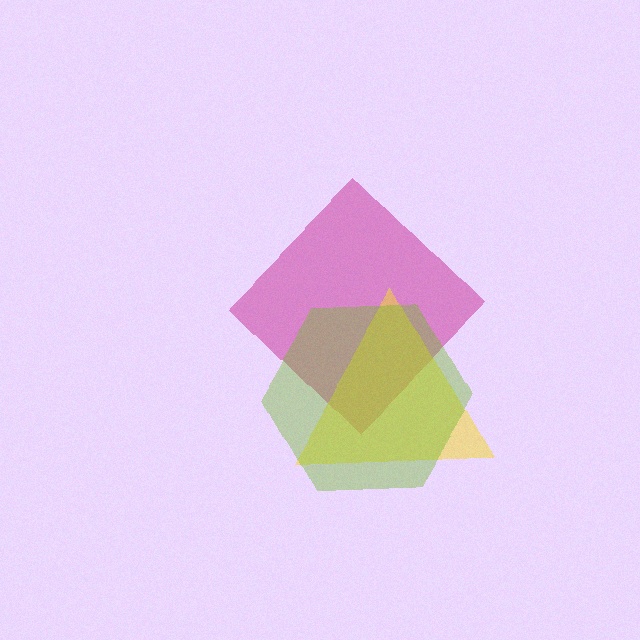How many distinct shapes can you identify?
There are 3 distinct shapes: a magenta diamond, a yellow triangle, a lime hexagon.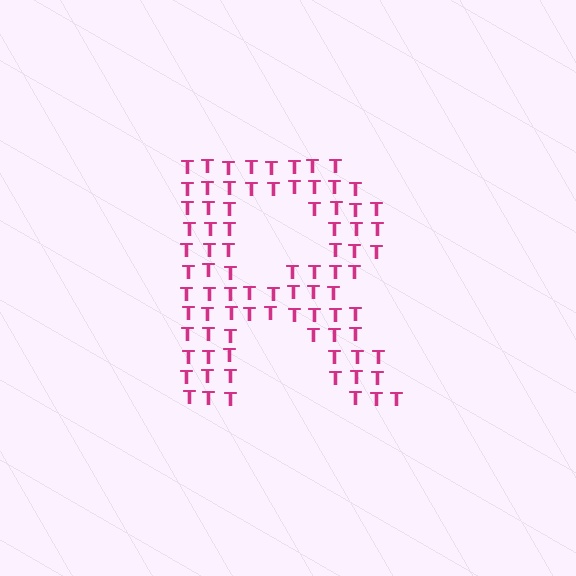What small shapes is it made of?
It is made of small letter T's.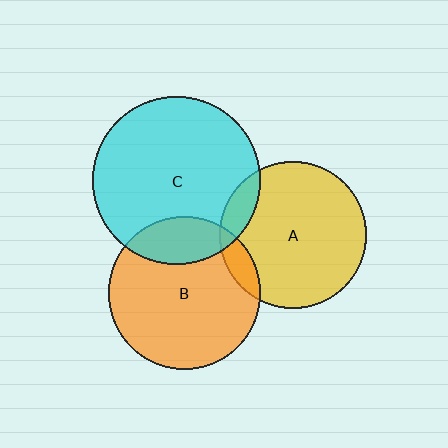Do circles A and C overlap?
Yes.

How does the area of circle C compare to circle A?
Approximately 1.3 times.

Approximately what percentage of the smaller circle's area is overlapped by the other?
Approximately 10%.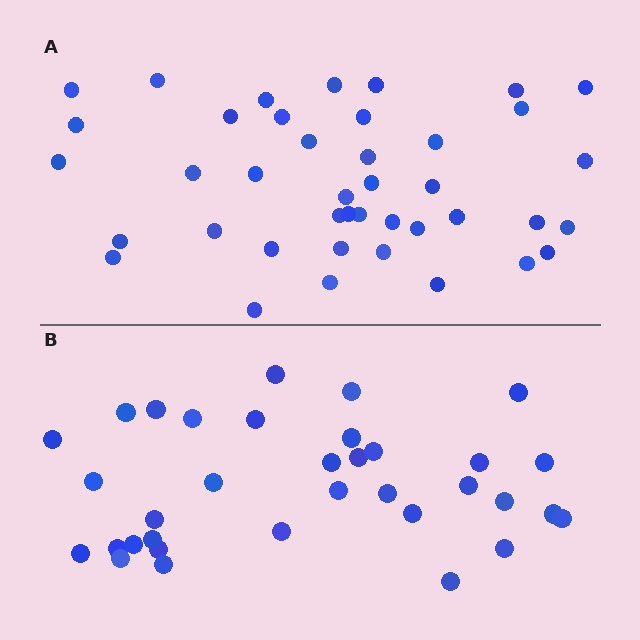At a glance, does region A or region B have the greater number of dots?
Region A (the top region) has more dots.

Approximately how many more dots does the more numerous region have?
Region A has roughly 8 or so more dots than region B.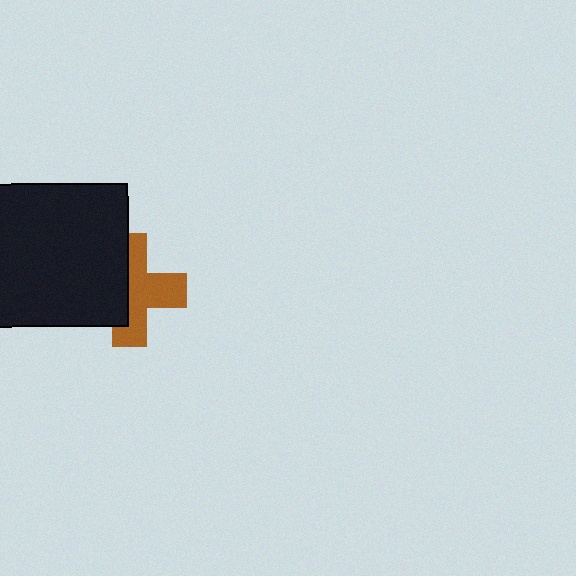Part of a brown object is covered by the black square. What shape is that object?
It is a cross.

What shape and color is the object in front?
The object in front is a black square.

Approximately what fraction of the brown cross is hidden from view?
Roughly 44% of the brown cross is hidden behind the black square.